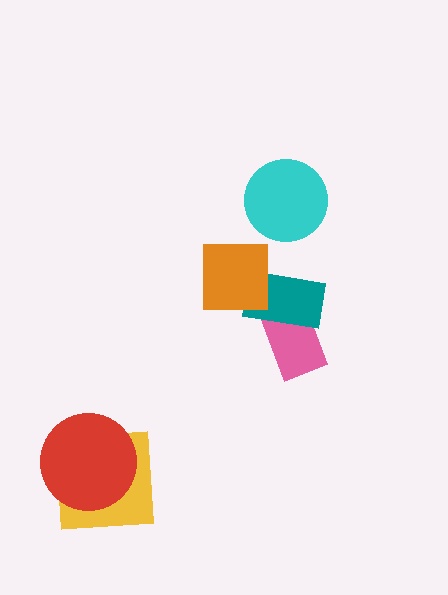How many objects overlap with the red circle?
1 object overlaps with the red circle.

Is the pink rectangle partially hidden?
Yes, it is partially covered by another shape.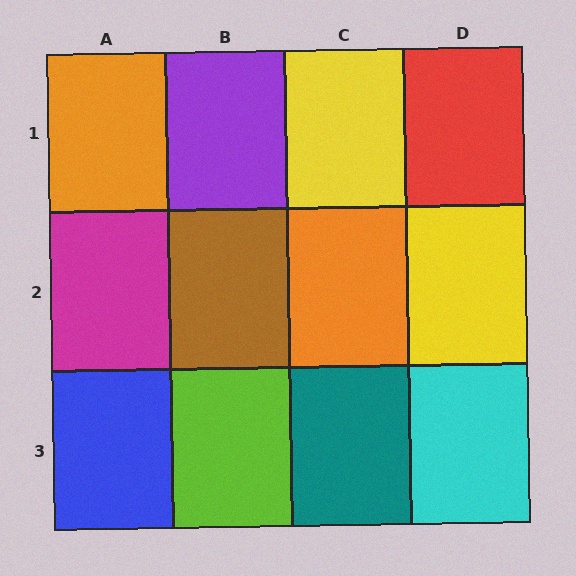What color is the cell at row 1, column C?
Yellow.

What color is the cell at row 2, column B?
Brown.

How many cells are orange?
2 cells are orange.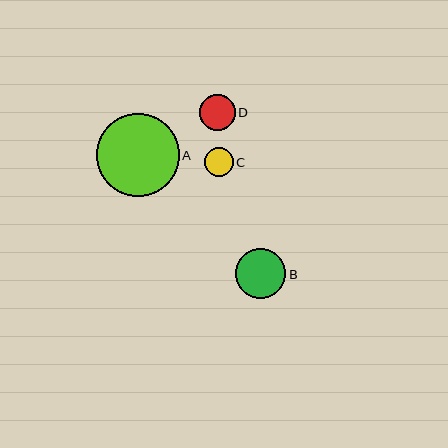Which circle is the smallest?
Circle C is the smallest with a size of approximately 28 pixels.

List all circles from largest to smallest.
From largest to smallest: A, B, D, C.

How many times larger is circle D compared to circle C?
Circle D is approximately 1.3 times the size of circle C.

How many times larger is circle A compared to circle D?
Circle A is approximately 2.3 times the size of circle D.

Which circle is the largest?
Circle A is the largest with a size of approximately 83 pixels.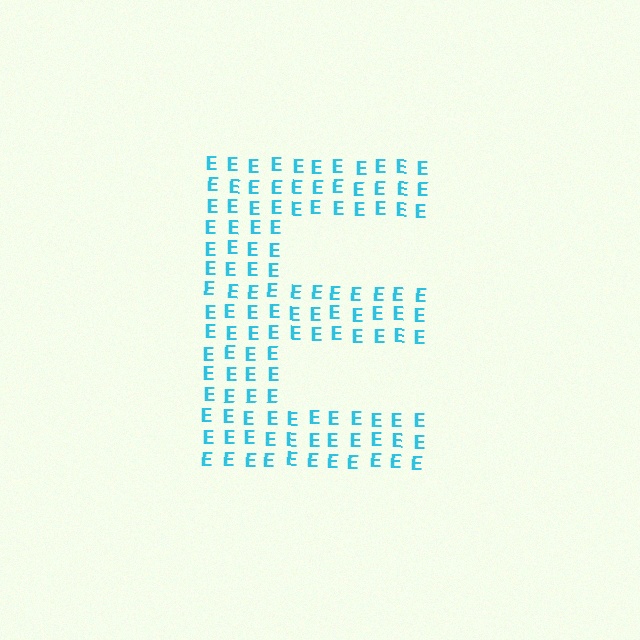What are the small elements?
The small elements are letter E's.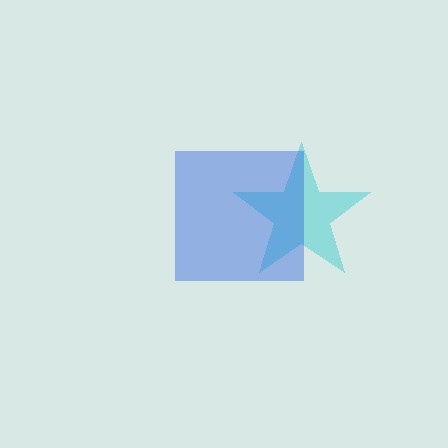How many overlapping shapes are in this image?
There are 2 overlapping shapes in the image.